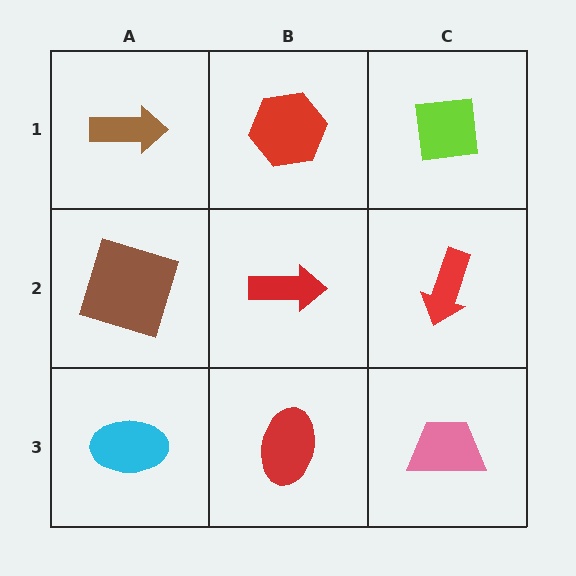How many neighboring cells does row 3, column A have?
2.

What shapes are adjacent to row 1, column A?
A brown square (row 2, column A), a red hexagon (row 1, column B).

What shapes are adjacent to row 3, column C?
A red arrow (row 2, column C), a red ellipse (row 3, column B).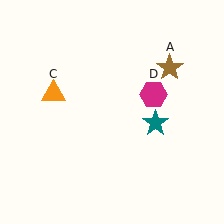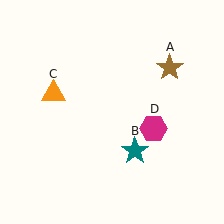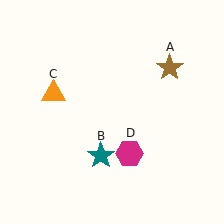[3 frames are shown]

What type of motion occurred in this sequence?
The teal star (object B), magenta hexagon (object D) rotated clockwise around the center of the scene.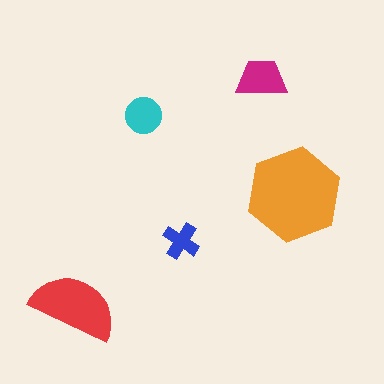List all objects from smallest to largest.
The blue cross, the cyan circle, the magenta trapezoid, the red semicircle, the orange hexagon.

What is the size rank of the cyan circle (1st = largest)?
4th.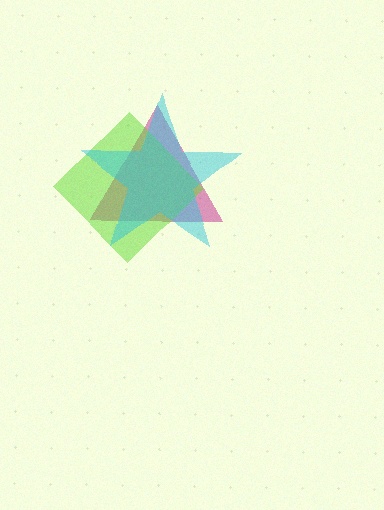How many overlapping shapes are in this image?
There are 3 overlapping shapes in the image.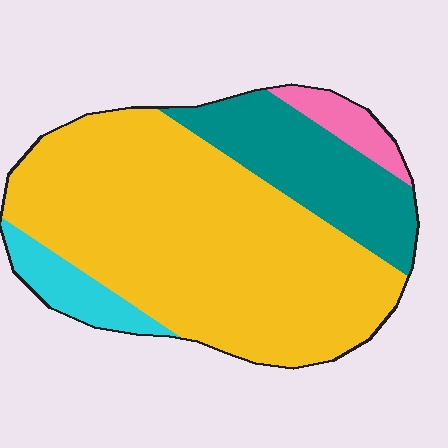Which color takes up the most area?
Yellow, at roughly 65%.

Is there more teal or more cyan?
Teal.